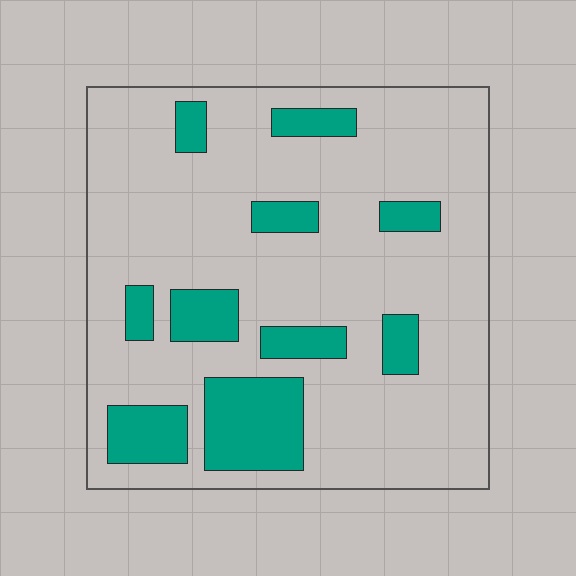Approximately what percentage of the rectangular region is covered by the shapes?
Approximately 20%.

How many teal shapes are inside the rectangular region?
10.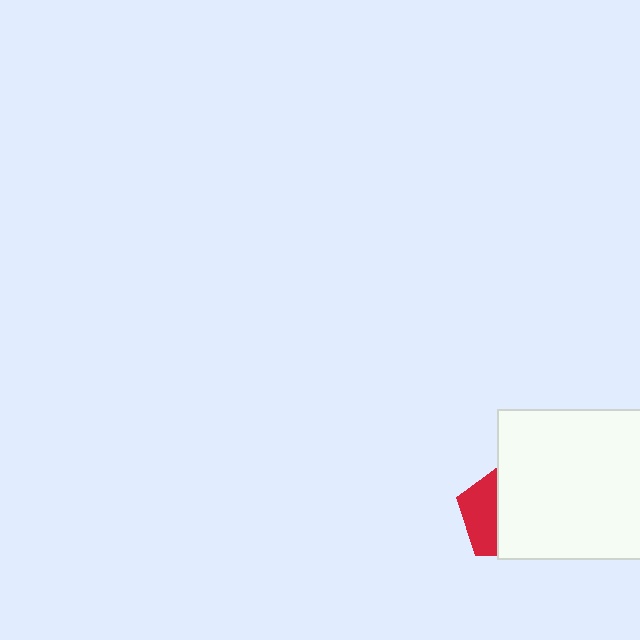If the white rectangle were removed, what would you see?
You would see the complete red pentagon.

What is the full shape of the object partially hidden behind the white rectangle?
The partially hidden object is a red pentagon.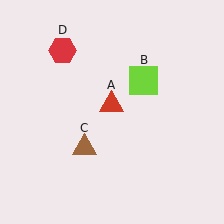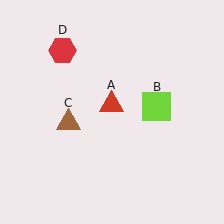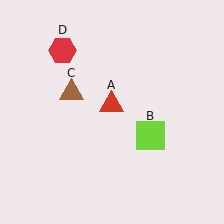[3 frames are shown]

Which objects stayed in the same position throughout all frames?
Red triangle (object A) and red hexagon (object D) remained stationary.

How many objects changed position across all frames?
2 objects changed position: lime square (object B), brown triangle (object C).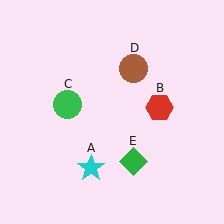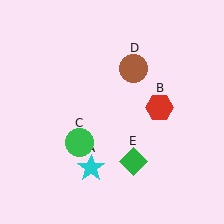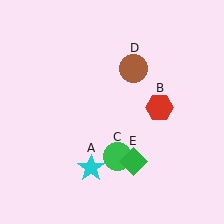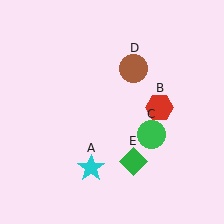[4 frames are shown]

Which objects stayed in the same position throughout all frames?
Cyan star (object A) and red hexagon (object B) and brown circle (object D) and green diamond (object E) remained stationary.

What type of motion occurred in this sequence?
The green circle (object C) rotated counterclockwise around the center of the scene.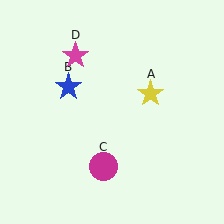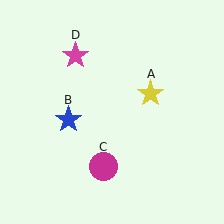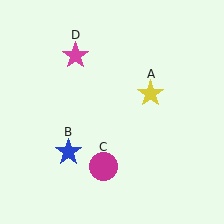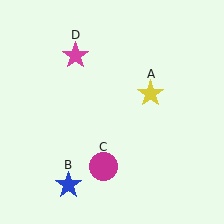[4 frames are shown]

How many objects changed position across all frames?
1 object changed position: blue star (object B).